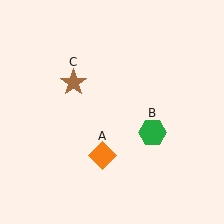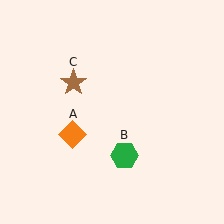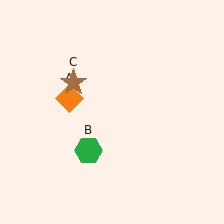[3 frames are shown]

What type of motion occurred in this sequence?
The orange diamond (object A), green hexagon (object B) rotated clockwise around the center of the scene.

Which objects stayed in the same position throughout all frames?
Brown star (object C) remained stationary.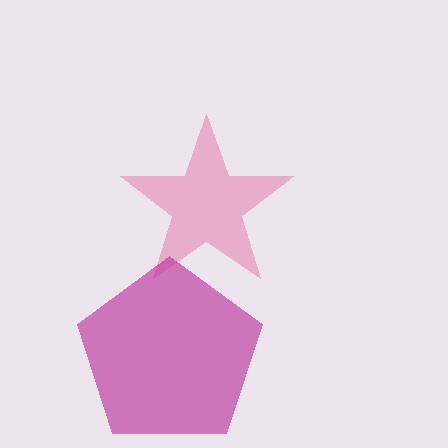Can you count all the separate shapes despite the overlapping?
Yes, there are 2 separate shapes.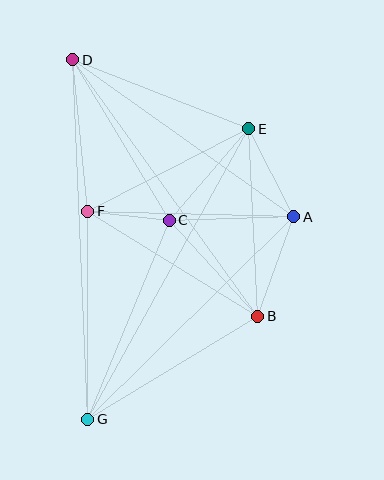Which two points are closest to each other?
Points C and F are closest to each other.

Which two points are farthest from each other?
Points D and G are farthest from each other.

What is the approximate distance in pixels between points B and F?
The distance between B and F is approximately 200 pixels.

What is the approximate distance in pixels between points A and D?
The distance between A and D is approximately 271 pixels.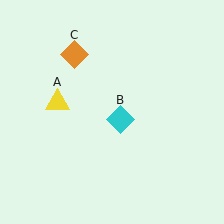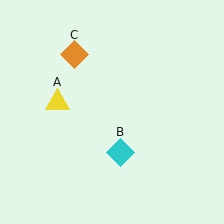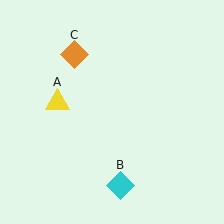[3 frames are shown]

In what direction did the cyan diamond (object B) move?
The cyan diamond (object B) moved down.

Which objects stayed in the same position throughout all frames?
Yellow triangle (object A) and orange diamond (object C) remained stationary.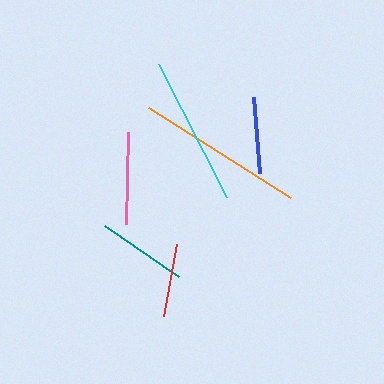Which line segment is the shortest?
The red line is the shortest at approximately 73 pixels.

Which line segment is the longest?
The orange line is the longest at approximately 168 pixels.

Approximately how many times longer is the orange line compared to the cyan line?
The orange line is approximately 1.1 times the length of the cyan line.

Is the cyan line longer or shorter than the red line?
The cyan line is longer than the red line.